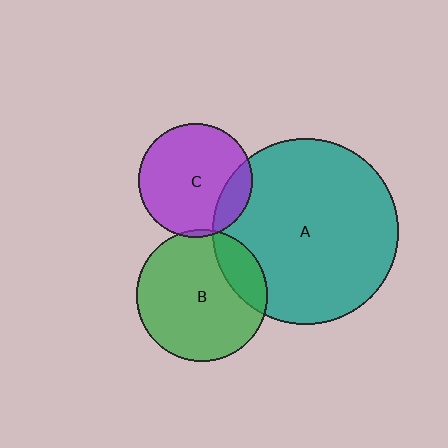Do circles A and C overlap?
Yes.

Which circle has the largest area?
Circle A (teal).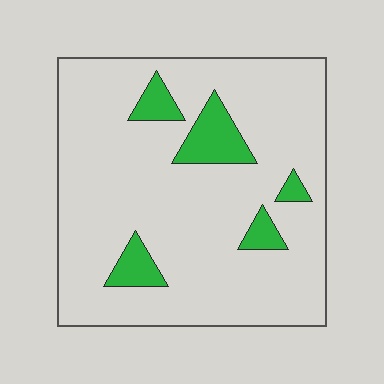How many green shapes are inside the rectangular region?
5.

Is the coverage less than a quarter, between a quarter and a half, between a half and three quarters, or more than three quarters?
Less than a quarter.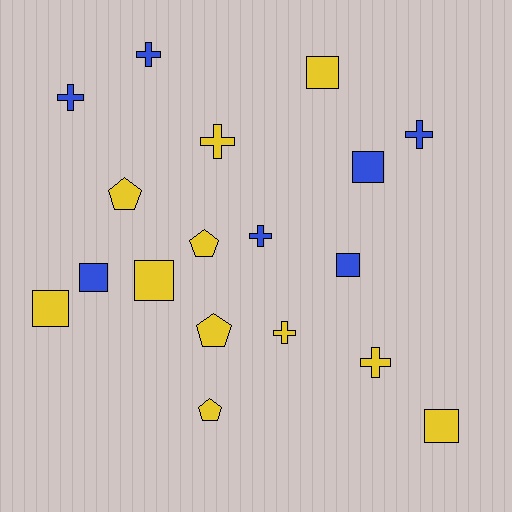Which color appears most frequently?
Yellow, with 11 objects.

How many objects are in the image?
There are 18 objects.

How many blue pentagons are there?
There are no blue pentagons.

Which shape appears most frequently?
Cross, with 7 objects.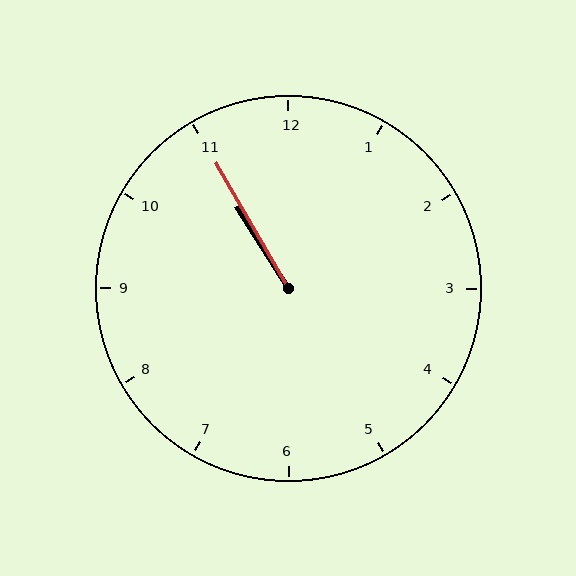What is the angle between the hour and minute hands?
Approximately 2 degrees.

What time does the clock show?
10:55.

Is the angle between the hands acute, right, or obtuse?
It is acute.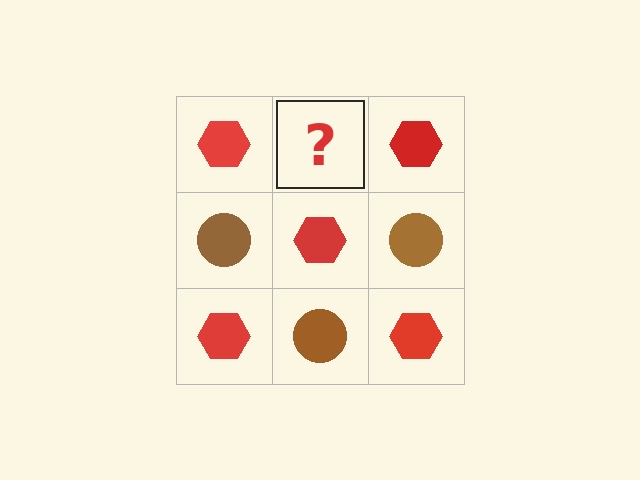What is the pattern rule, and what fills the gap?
The rule is that it alternates red hexagon and brown circle in a checkerboard pattern. The gap should be filled with a brown circle.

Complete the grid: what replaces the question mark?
The question mark should be replaced with a brown circle.